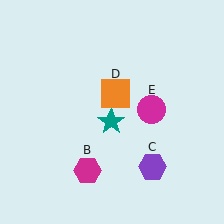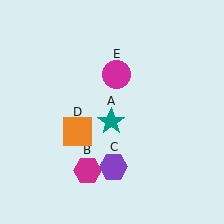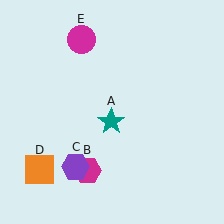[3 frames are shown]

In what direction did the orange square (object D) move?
The orange square (object D) moved down and to the left.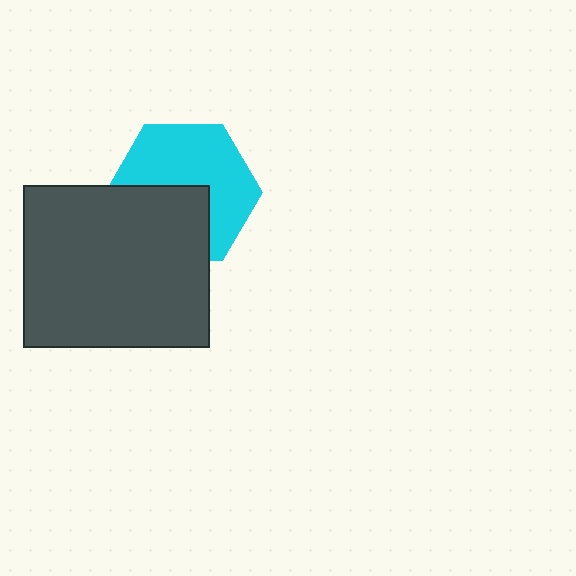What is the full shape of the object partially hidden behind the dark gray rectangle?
The partially hidden object is a cyan hexagon.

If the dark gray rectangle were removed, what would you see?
You would see the complete cyan hexagon.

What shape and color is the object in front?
The object in front is a dark gray rectangle.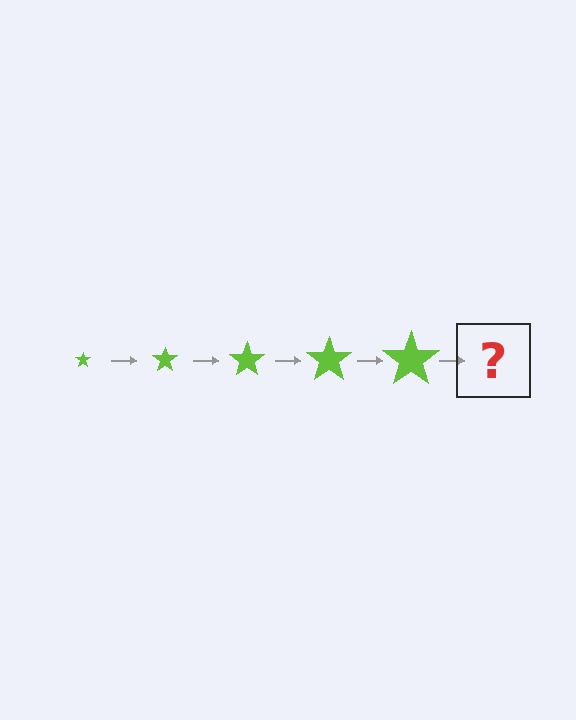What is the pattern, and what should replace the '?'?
The pattern is that the star gets progressively larger each step. The '?' should be a lime star, larger than the previous one.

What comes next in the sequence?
The next element should be a lime star, larger than the previous one.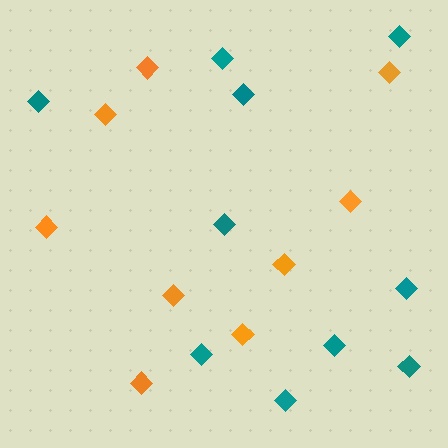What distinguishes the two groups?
There are 2 groups: one group of orange diamonds (9) and one group of teal diamonds (10).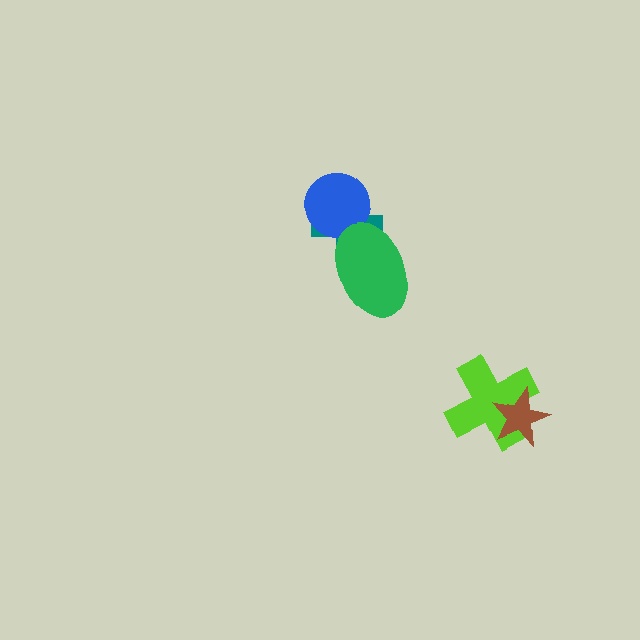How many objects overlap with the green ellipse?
2 objects overlap with the green ellipse.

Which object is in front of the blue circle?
The green ellipse is in front of the blue circle.